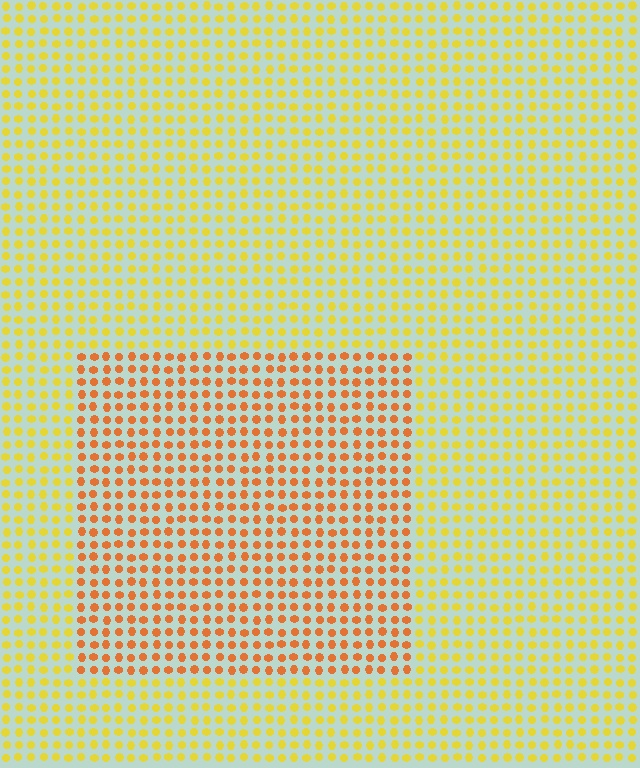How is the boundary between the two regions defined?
The boundary is defined purely by a slight shift in hue (about 34 degrees). Spacing, size, and orientation are identical on both sides.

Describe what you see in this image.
The image is filled with small yellow elements in a uniform arrangement. A rectangle-shaped region is visible where the elements are tinted to a slightly different hue, forming a subtle color boundary.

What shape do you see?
I see a rectangle.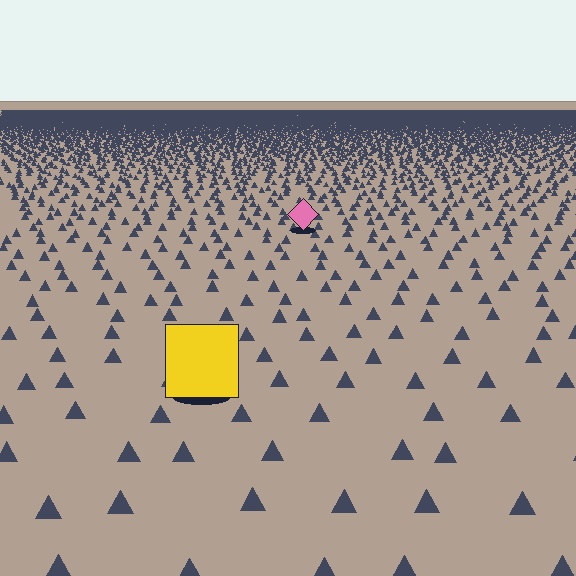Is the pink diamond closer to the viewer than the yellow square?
No. The yellow square is closer — you can tell from the texture gradient: the ground texture is coarser near it.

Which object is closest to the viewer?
The yellow square is closest. The texture marks near it are larger and more spread out.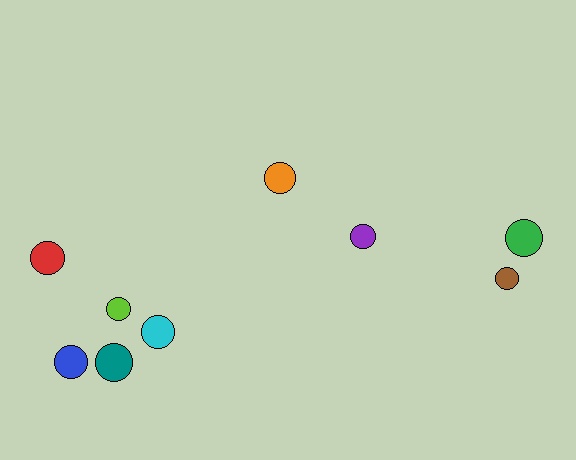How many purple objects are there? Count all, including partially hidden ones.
There is 1 purple object.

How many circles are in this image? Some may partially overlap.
There are 9 circles.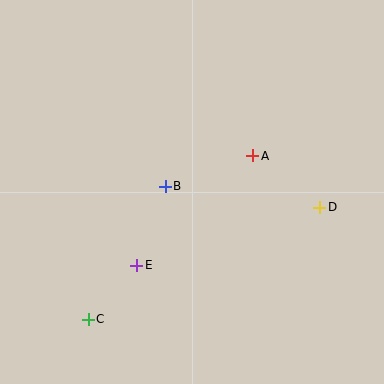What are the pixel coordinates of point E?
Point E is at (137, 265).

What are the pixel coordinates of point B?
Point B is at (165, 186).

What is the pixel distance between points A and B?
The distance between A and B is 92 pixels.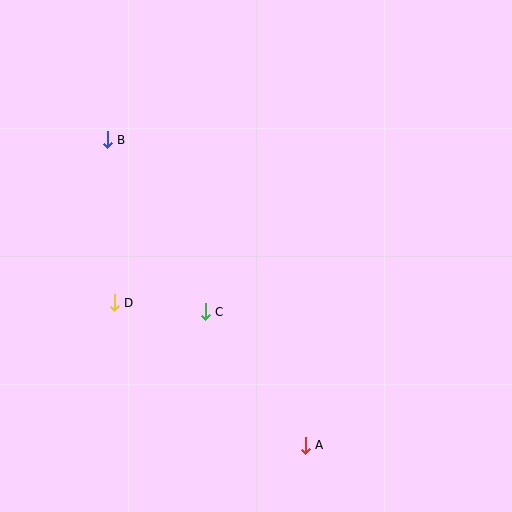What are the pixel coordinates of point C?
Point C is at (205, 312).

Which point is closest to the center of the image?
Point C at (205, 312) is closest to the center.